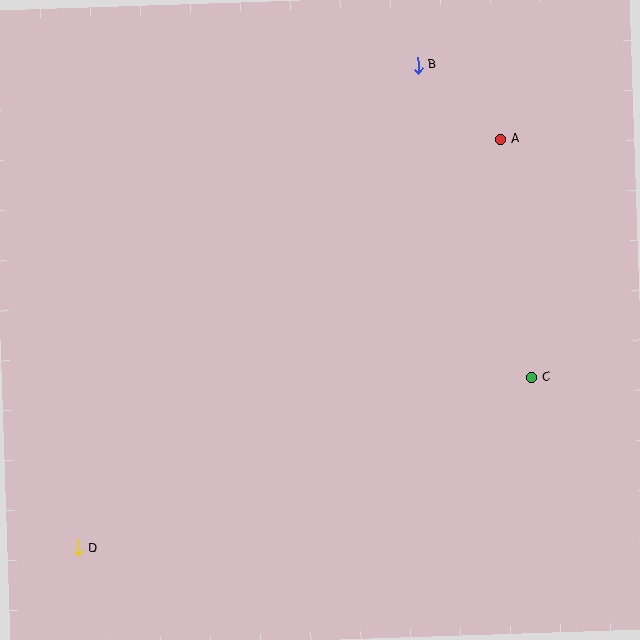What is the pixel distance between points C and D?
The distance between C and D is 485 pixels.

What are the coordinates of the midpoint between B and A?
The midpoint between B and A is at (459, 102).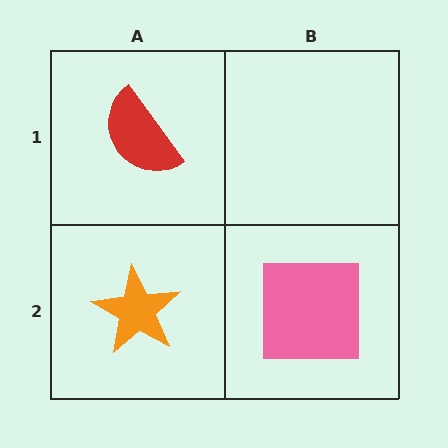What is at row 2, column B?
A pink square.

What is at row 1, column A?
A red semicircle.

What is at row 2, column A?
An orange star.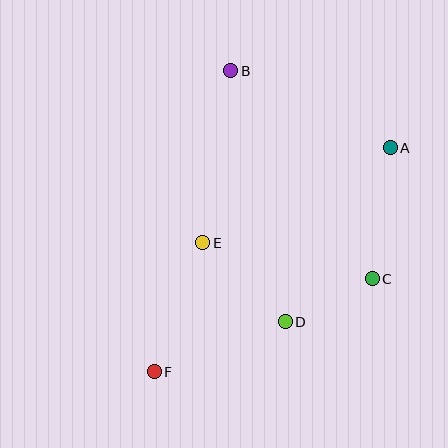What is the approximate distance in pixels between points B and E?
The distance between B and E is approximately 174 pixels.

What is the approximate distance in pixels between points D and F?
The distance between D and F is approximately 140 pixels.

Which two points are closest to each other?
Points C and D are closest to each other.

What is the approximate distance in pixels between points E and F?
The distance between E and F is approximately 138 pixels.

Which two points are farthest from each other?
Points A and F are farthest from each other.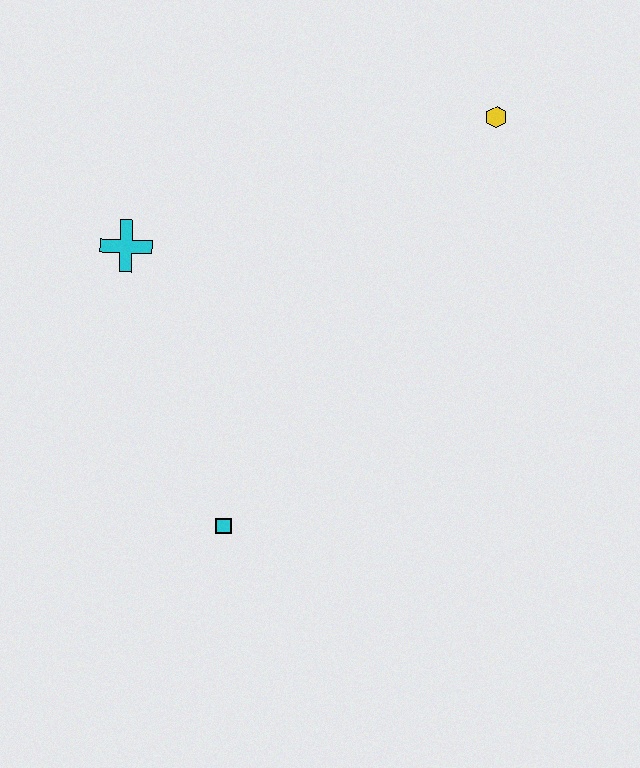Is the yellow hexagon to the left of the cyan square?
No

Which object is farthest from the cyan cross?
The yellow hexagon is farthest from the cyan cross.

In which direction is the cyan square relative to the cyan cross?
The cyan square is below the cyan cross.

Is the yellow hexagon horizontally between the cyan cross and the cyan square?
No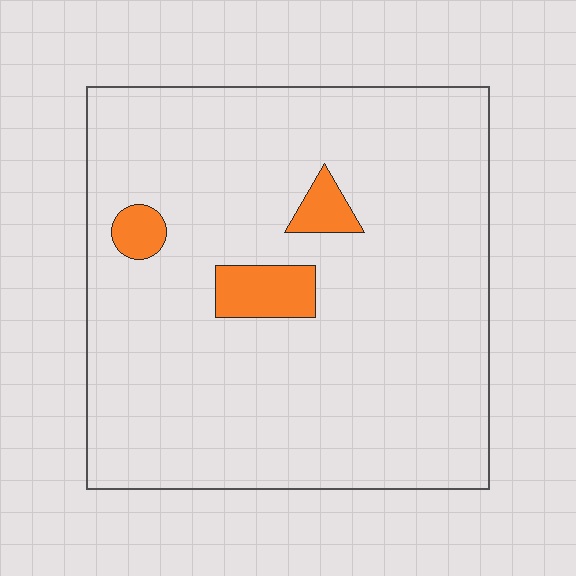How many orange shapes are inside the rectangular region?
3.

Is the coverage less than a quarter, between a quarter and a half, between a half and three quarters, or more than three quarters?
Less than a quarter.